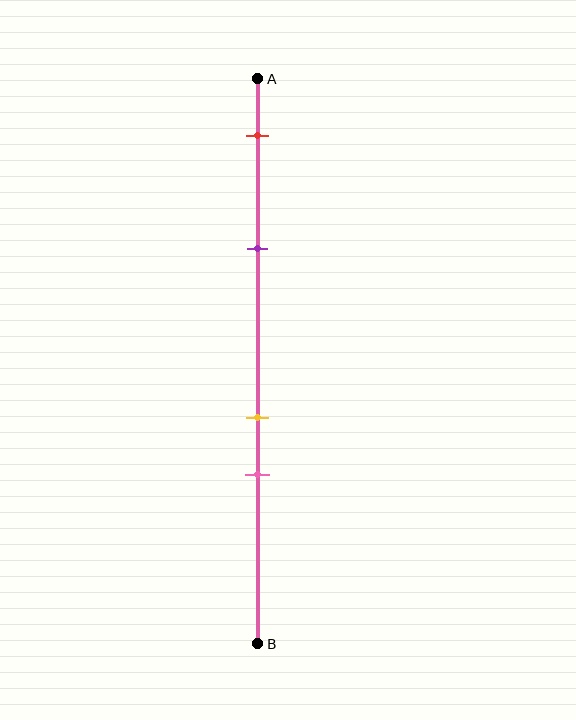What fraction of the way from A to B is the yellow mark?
The yellow mark is approximately 60% (0.6) of the way from A to B.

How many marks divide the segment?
There are 4 marks dividing the segment.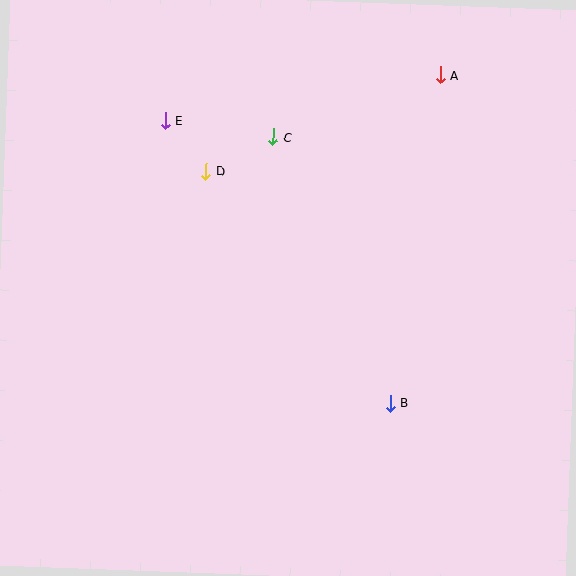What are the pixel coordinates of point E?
Point E is at (165, 121).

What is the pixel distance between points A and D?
The distance between A and D is 253 pixels.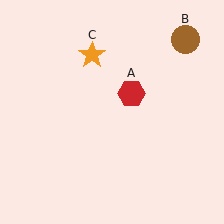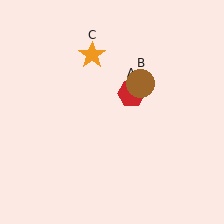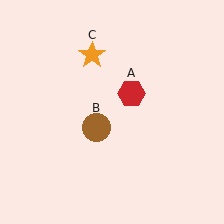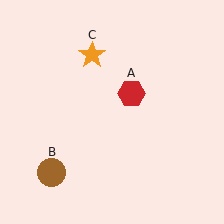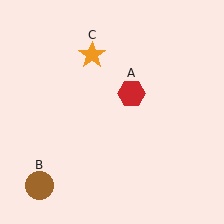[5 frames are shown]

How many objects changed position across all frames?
1 object changed position: brown circle (object B).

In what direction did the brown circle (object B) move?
The brown circle (object B) moved down and to the left.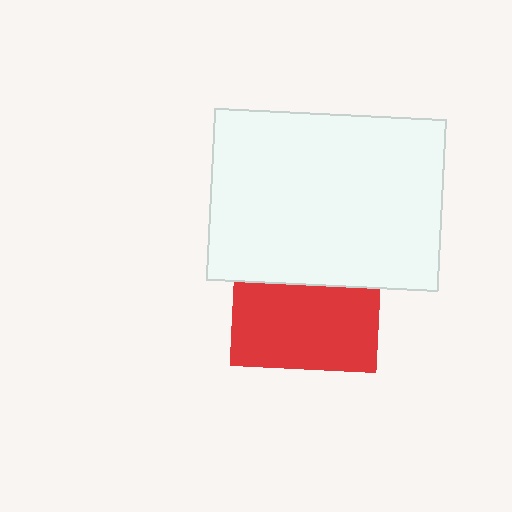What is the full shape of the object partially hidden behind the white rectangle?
The partially hidden object is a red square.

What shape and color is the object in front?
The object in front is a white rectangle.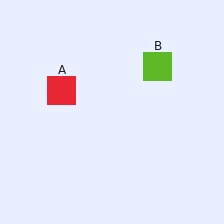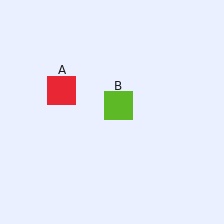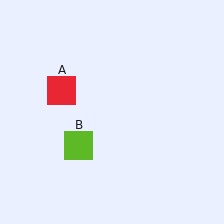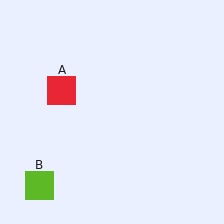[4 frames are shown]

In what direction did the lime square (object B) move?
The lime square (object B) moved down and to the left.